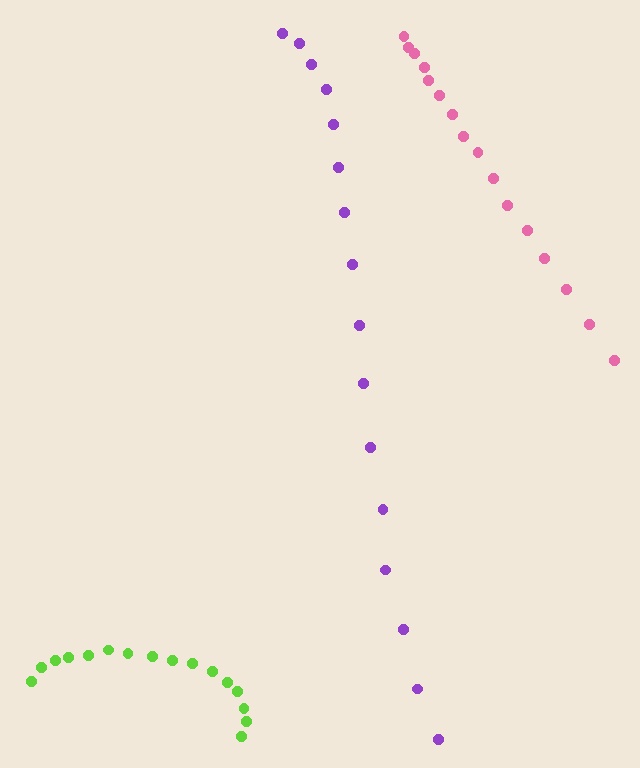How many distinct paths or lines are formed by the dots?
There are 3 distinct paths.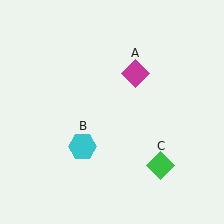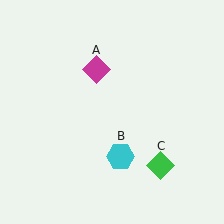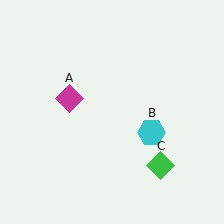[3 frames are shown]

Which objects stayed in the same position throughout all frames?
Green diamond (object C) remained stationary.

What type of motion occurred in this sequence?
The magenta diamond (object A), cyan hexagon (object B) rotated counterclockwise around the center of the scene.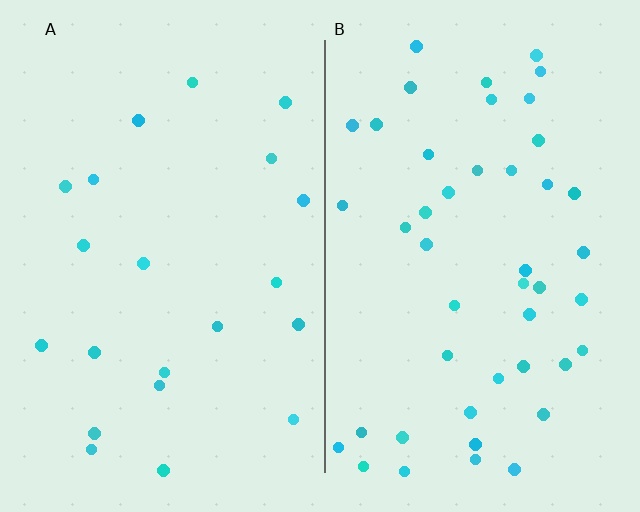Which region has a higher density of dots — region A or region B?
B (the right).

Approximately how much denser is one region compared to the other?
Approximately 2.2× — region B over region A.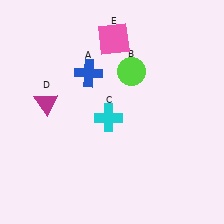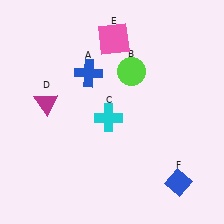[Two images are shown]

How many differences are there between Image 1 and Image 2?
There is 1 difference between the two images.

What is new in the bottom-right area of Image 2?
A blue diamond (F) was added in the bottom-right area of Image 2.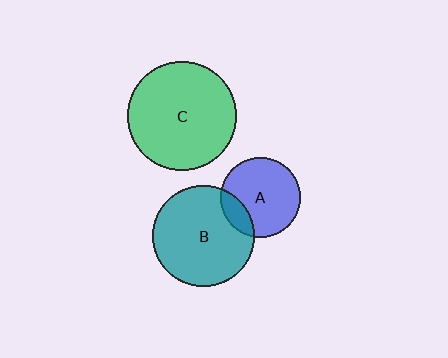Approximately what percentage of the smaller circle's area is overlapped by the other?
Approximately 20%.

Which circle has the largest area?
Circle C (green).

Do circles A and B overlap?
Yes.